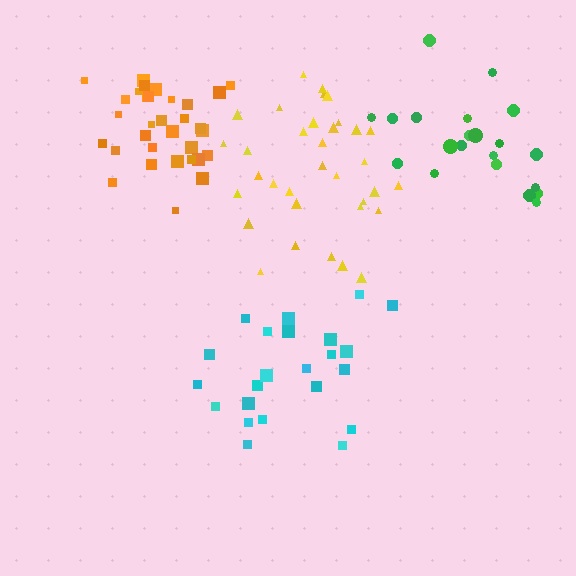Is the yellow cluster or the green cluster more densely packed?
Yellow.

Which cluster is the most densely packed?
Orange.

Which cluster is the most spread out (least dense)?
Cyan.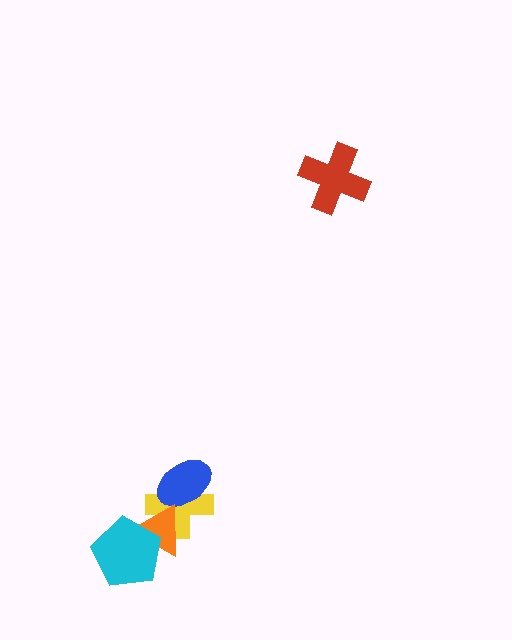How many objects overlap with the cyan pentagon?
1 object overlaps with the cyan pentagon.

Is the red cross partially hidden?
No, no other shape covers it.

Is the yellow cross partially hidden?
Yes, it is partially covered by another shape.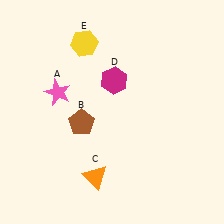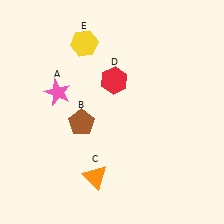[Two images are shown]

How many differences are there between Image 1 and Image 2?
There is 1 difference between the two images.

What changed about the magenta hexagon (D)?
In Image 1, D is magenta. In Image 2, it changed to red.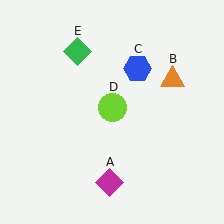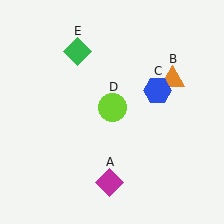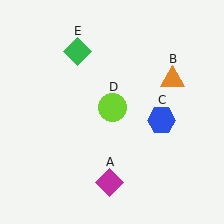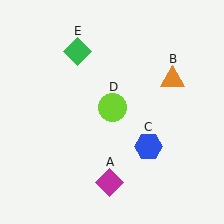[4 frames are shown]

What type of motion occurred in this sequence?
The blue hexagon (object C) rotated clockwise around the center of the scene.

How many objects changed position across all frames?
1 object changed position: blue hexagon (object C).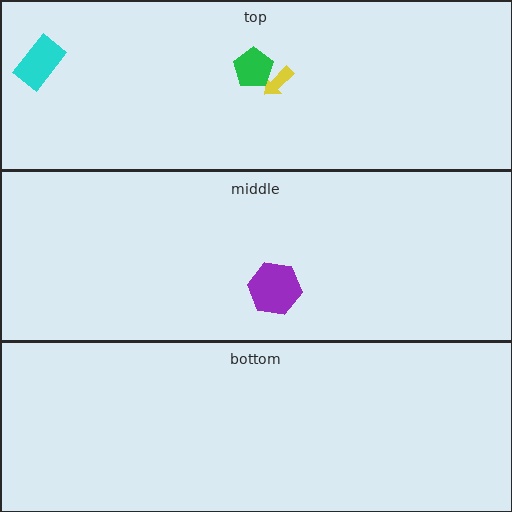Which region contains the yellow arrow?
The top region.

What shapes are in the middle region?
The purple hexagon.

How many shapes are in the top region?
3.